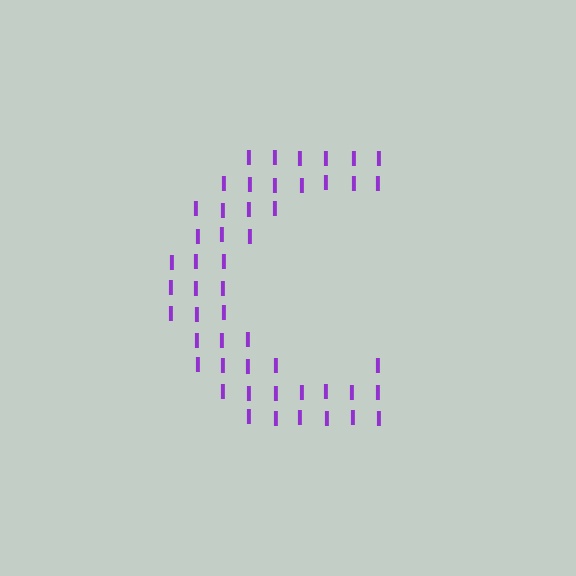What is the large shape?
The large shape is the letter C.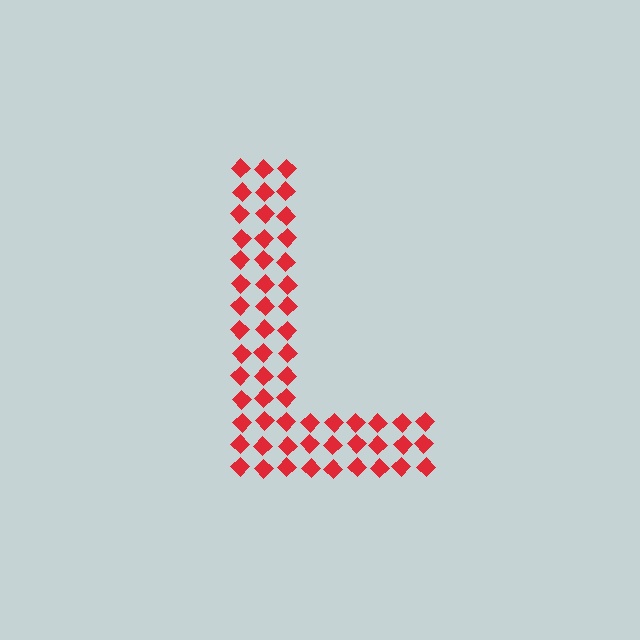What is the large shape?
The large shape is the letter L.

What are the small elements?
The small elements are diamonds.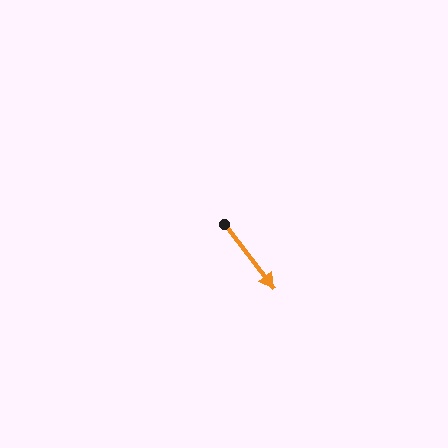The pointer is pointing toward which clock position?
Roughly 5 o'clock.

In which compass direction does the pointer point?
Southeast.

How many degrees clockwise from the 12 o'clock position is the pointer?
Approximately 142 degrees.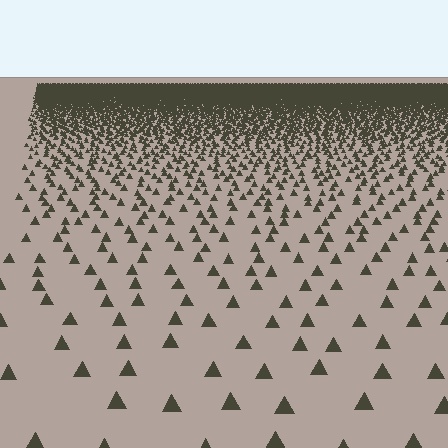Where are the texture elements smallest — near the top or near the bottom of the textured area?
Near the top.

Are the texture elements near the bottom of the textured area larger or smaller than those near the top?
Larger. Near the bottom, elements are closer to the viewer and appear at a bigger on-screen size.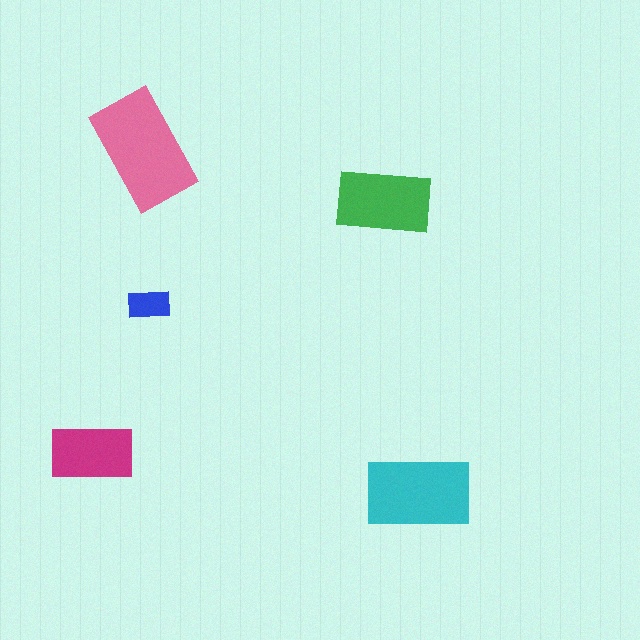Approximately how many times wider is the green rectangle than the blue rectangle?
About 2 times wider.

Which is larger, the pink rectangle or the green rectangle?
The pink one.